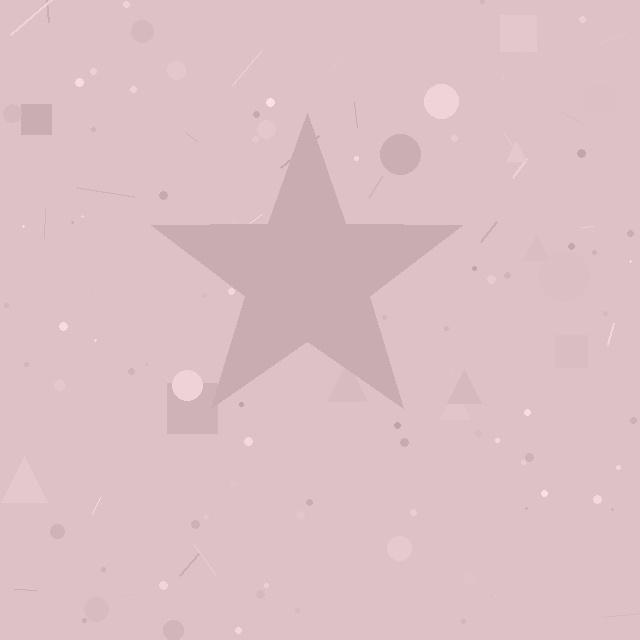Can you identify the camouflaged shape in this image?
The camouflaged shape is a star.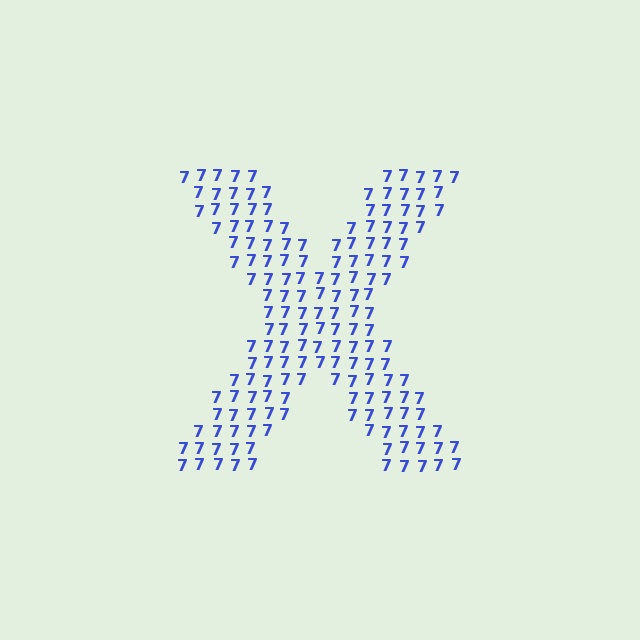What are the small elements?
The small elements are digit 7's.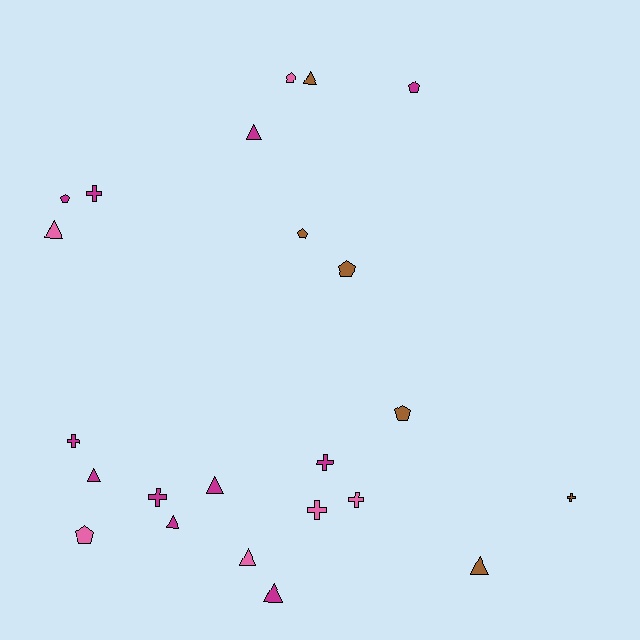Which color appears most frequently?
Magenta, with 11 objects.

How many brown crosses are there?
There is 1 brown cross.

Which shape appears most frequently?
Triangle, with 9 objects.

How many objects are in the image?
There are 23 objects.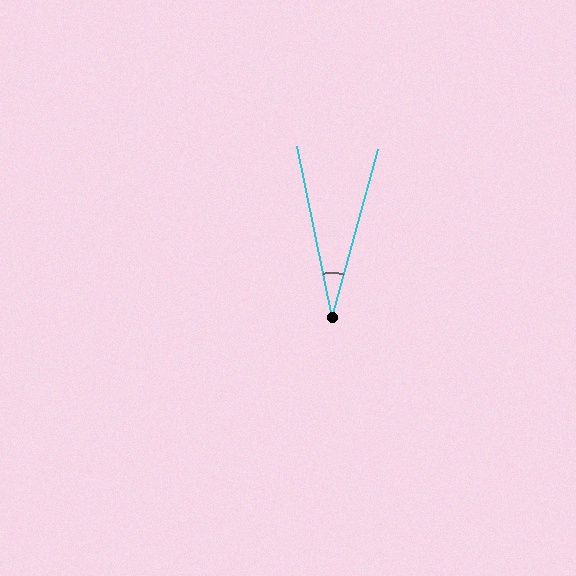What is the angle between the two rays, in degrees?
Approximately 27 degrees.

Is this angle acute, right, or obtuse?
It is acute.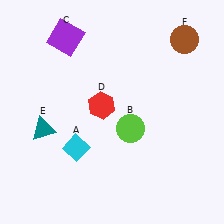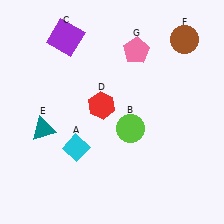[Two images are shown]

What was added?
A pink pentagon (G) was added in Image 2.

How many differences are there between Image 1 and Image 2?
There is 1 difference between the two images.